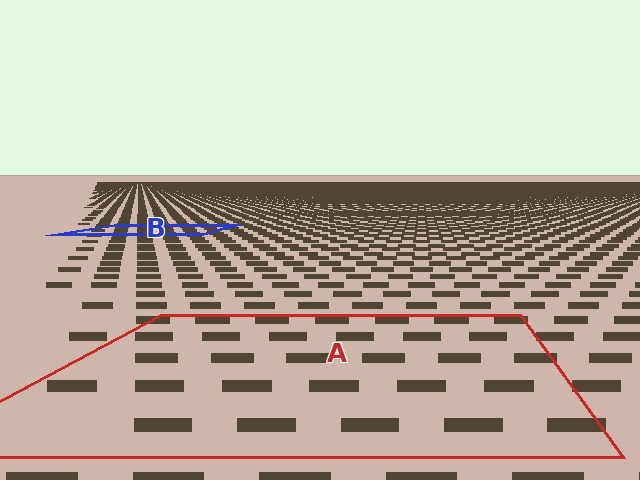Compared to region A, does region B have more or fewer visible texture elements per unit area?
Region B has more texture elements per unit area — they are packed more densely because it is farther away.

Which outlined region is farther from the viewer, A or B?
Region B is farther from the viewer — the texture elements inside it appear smaller and more densely packed.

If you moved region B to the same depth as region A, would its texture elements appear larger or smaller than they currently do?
They would appear larger. At a closer depth, the same texture elements are projected at a bigger on-screen size.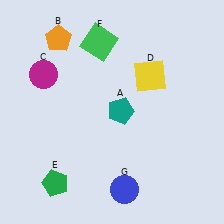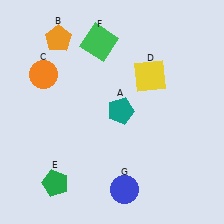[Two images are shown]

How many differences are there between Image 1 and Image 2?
There is 1 difference between the two images.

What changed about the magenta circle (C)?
In Image 1, C is magenta. In Image 2, it changed to orange.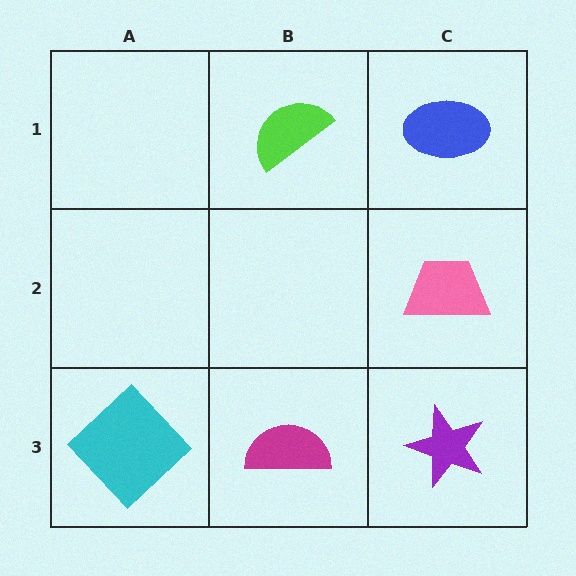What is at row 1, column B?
A lime semicircle.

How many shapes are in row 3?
3 shapes.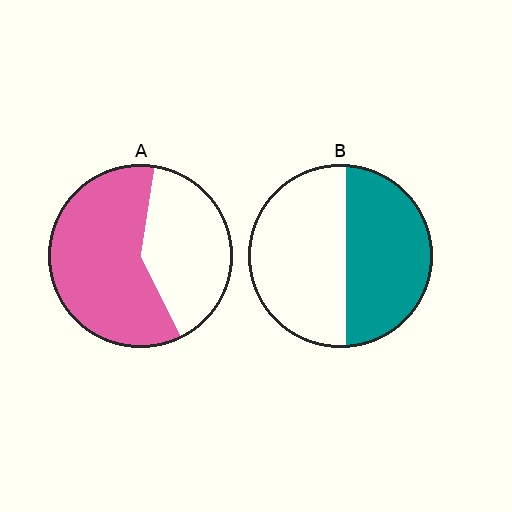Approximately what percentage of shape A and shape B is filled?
A is approximately 60% and B is approximately 45%.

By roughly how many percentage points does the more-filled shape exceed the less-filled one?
By roughly 15 percentage points (A over B).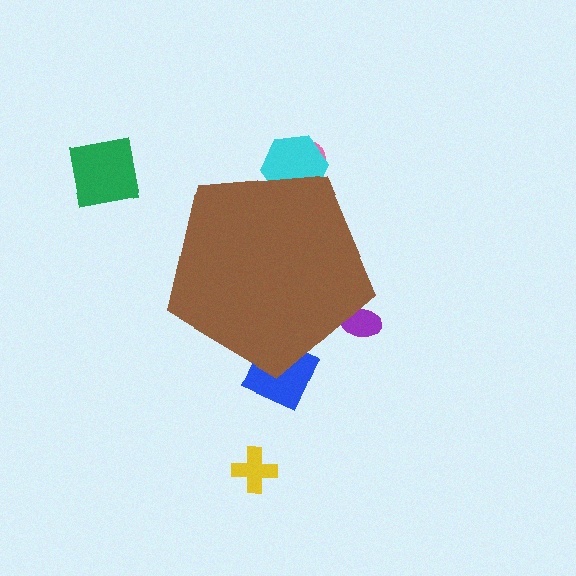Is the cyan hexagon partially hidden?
Yes, the cyan hexagon is partially hidden behind the brown pentagon.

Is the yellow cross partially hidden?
No, the yellow cross is fully visible.